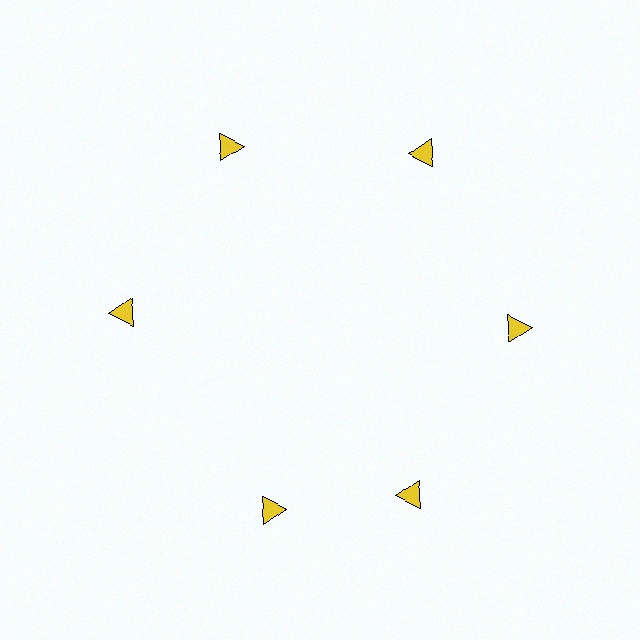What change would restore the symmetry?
The symmetry would be restored by rotating it back into even spacing with its neighbors so that all 6 triangles sit at equal angles and equal distance from the center.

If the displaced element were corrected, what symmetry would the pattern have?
It would have 6-fold rotational symmetry — the pattern would map onto itself every 60 degrees.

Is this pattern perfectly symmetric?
No. The 6 yellow triangles are arranged in a ring, but one element near the 7 o'clock position is rotated out of alignment along the ring, breaking the 6-fold rotational symmetry.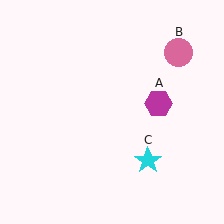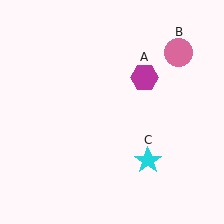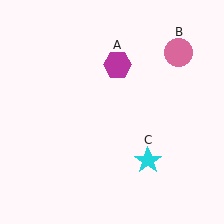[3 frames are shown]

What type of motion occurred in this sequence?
The magenta hexagon (object A) rotated counterclockwise around the center of the scene.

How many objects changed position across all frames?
1 object changed position: magenta hexagon (object A).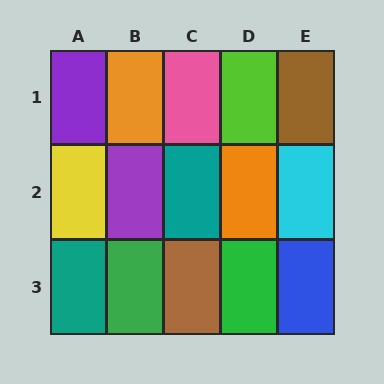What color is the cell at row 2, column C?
Teal.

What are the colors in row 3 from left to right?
Teal, green, brown, green, blue.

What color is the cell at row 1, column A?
Purple.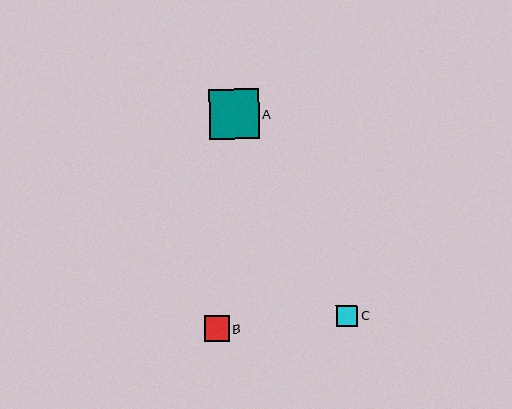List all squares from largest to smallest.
From largest to smallest: A, B, C.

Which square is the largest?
Square A is the largest with a size of approximately 50 pixels.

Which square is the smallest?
Square C is the smallest with a size of approximately 21 pixels.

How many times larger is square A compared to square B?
Square A is approximately 2.0 times the size of square B.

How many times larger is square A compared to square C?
Square A is approximately 2.4 times the size of square C.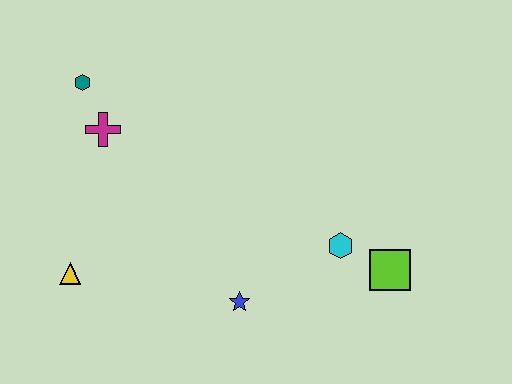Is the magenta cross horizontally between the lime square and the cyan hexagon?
No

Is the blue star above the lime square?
No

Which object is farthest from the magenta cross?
The lime square is farthest from the magenta cross.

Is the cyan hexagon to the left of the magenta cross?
No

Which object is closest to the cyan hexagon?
The lime square is closest to the cyan hexagon.